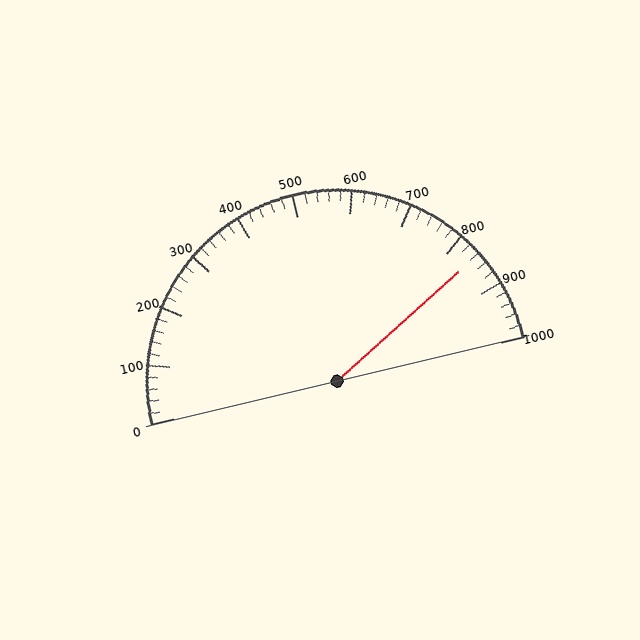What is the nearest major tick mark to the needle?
The nearest major tick mark is 800.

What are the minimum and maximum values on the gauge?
The gauge ranges from 0 to 1000.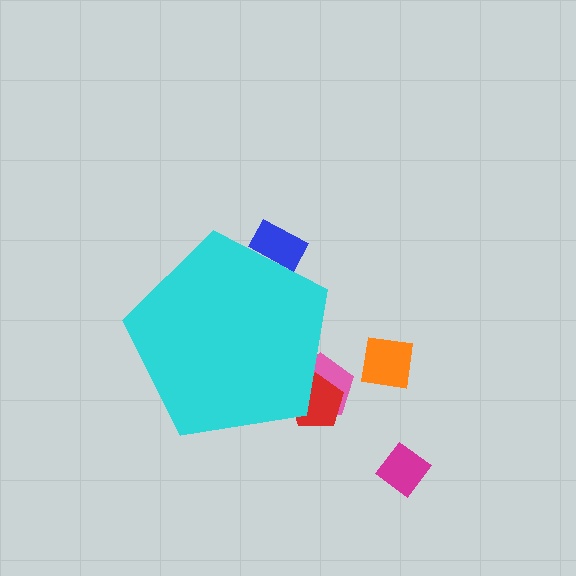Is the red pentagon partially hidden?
Yes, the red pentagon is partially hidden behind the cyan pentagon.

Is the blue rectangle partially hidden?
Yes, the blue rectangle is partially hidden behind the cyan pentagon.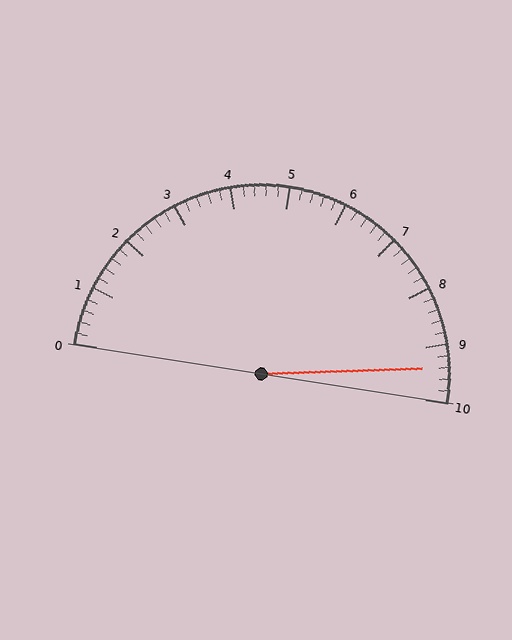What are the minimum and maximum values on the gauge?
The gauge ranges from 0 to 10.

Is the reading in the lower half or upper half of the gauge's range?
The reading is in the upper half of the range (0 to 10).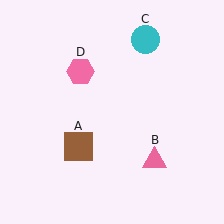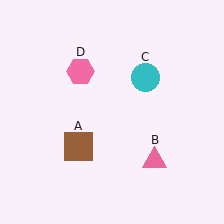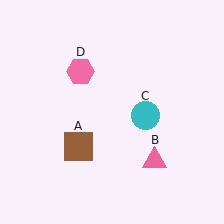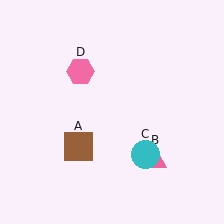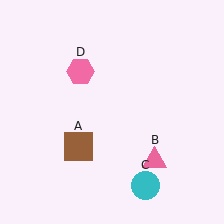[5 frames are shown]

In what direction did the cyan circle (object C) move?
The cyan circle (object C) moved down.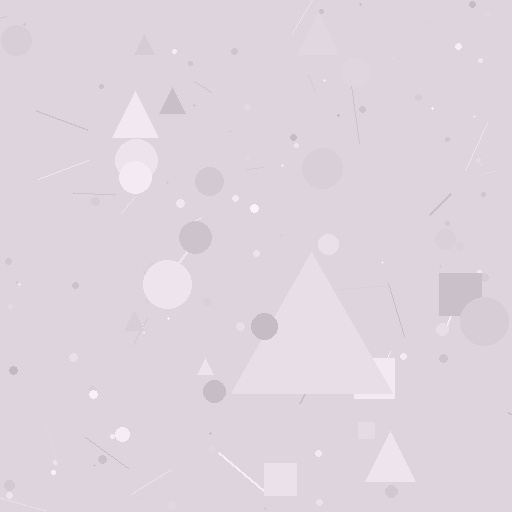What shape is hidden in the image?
A triangle is hidden in the image.